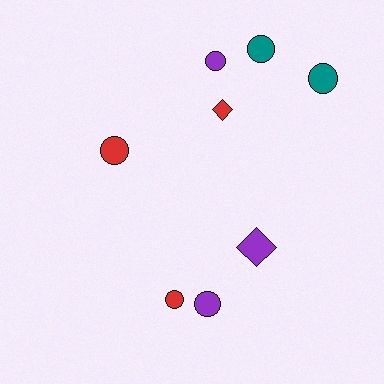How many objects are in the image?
There are 8 objects.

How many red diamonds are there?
There is 1 red diamond.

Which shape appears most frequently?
Circle, with 6 objects.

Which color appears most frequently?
Purple, with 3 objects.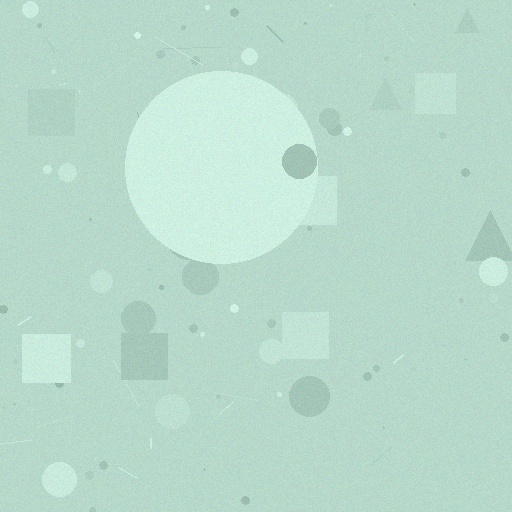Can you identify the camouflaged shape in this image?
The camouflaged shape is a circle.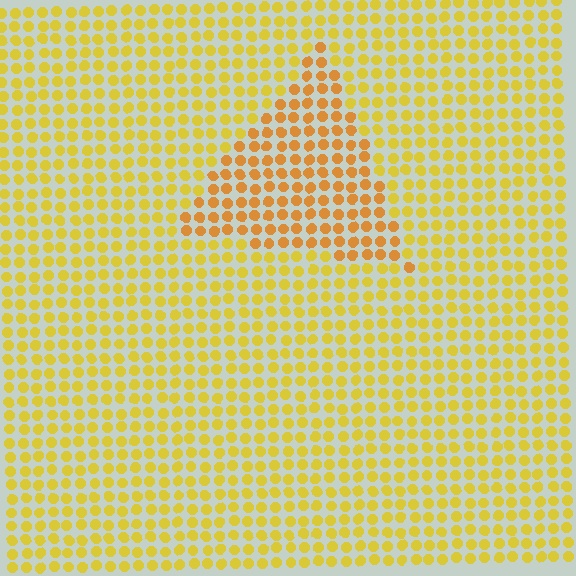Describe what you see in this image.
The image is filled with small yellow elements in a uniform arrangement. A triangle-shaped region is visible where the elements are tinted to a slightly different hue, forming a subtle color boundary.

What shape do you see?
I see a triangle.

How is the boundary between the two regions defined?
The boundary is defined purely by a slight shift in hue (about 22 degrees). Spacing, size, and orientation are identical on both sides.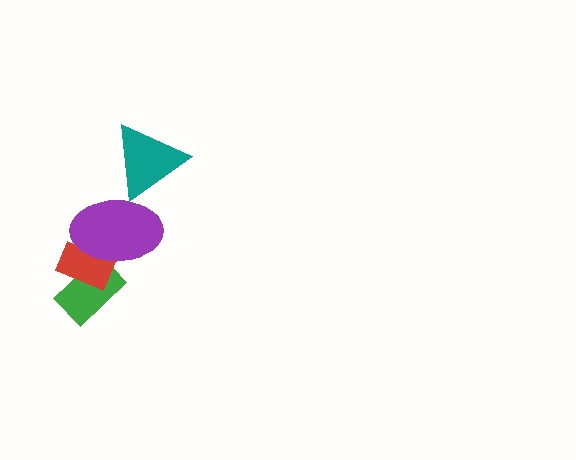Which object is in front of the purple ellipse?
The teal triangle is in front of the purple ellipse.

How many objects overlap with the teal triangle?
1 object overlaps with the teal triangle.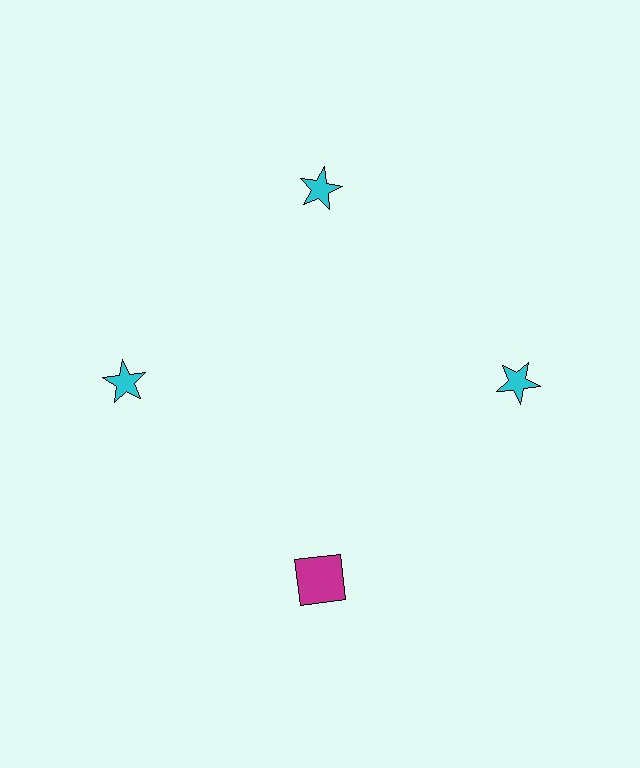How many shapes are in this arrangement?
There are 4 shapes arranged in a ring pattern.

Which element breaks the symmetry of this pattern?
The magenta square at roughly the 6 o'clock position breaks the symmetry. All other shapes are cyan stars.